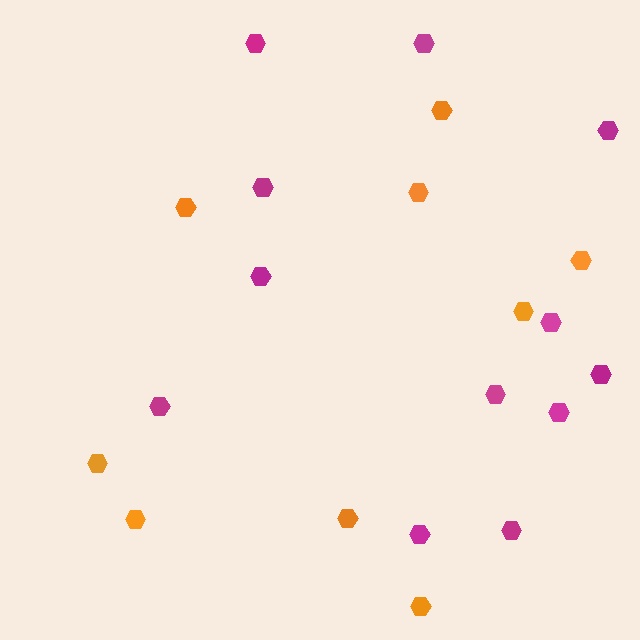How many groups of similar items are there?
There are 2 groups: one group of magenta hexagons (12) and one group of orange hexagons (9).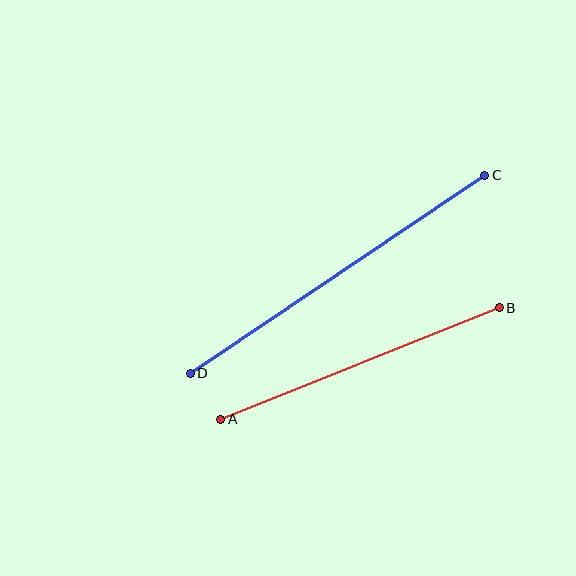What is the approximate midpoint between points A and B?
The midpoint is at approximately (360, 364) pixels.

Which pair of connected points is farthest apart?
Points C and D are farthest apart.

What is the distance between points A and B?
The distance is approximately 300 pixels.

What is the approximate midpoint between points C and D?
The midpoint is at approximately (338, 274) pixels.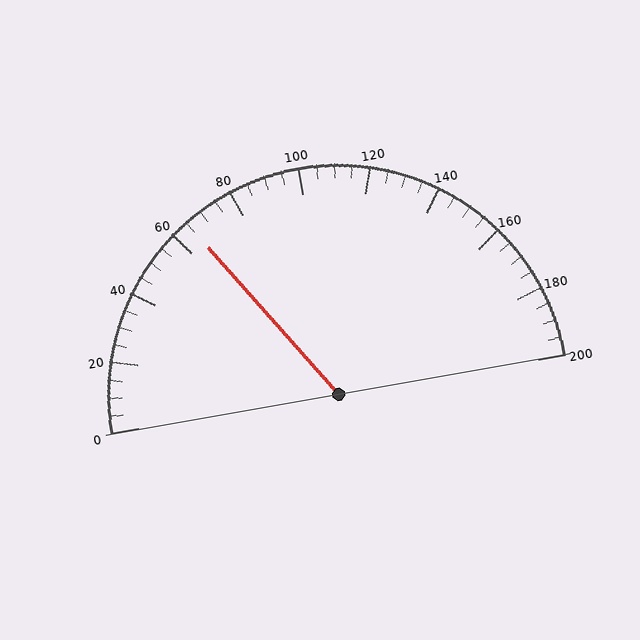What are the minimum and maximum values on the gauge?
The gauge ranges from 0 to 200.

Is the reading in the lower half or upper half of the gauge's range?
The reading is in the lower half of the range (0 to 200).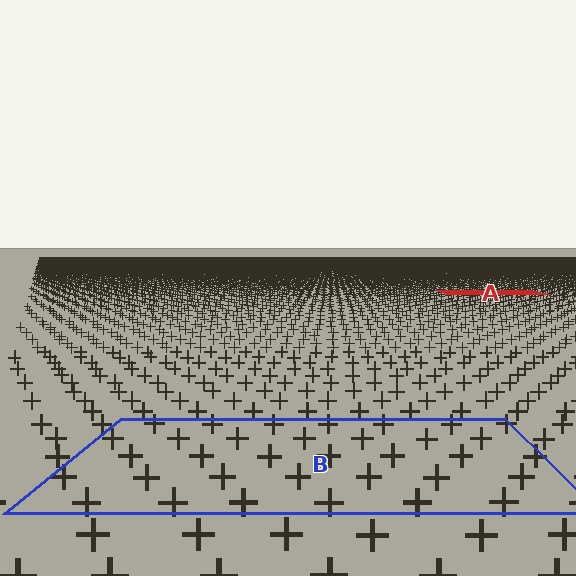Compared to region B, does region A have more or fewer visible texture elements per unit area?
Region A has more texture elements per unit area — they are packed more densely because it is farther away.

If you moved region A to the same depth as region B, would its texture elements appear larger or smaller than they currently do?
They would appear larger. At a closer depth, the same texture elements are projected at a bigger on-screen size.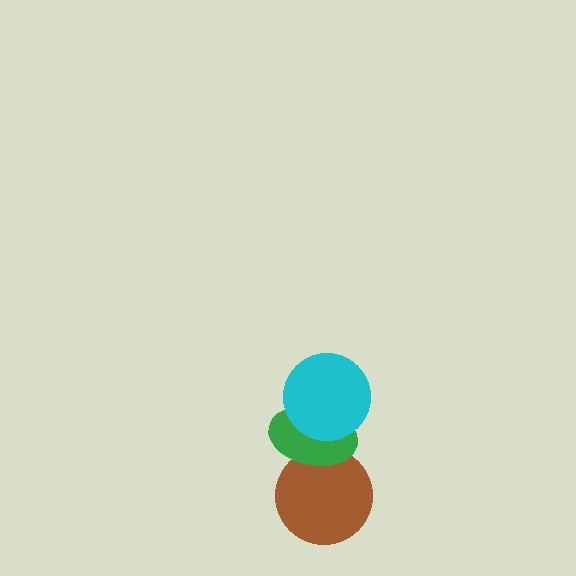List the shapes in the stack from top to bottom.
From top to bottom: the cyan circle, the green ellipse, the brown circle.